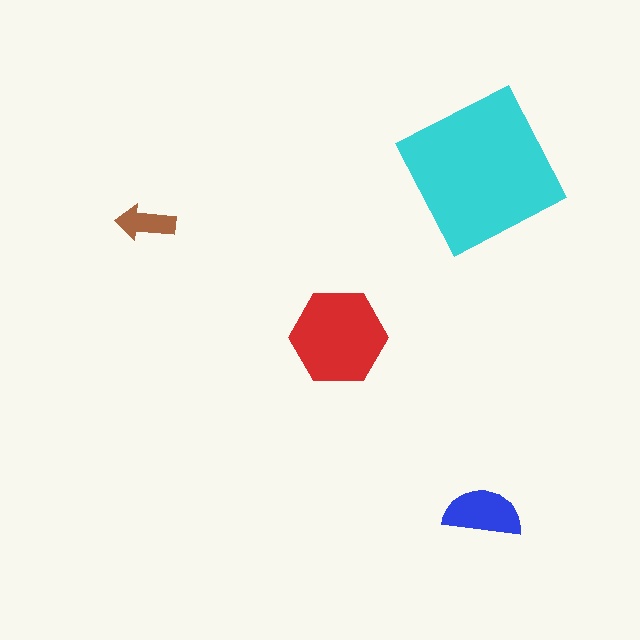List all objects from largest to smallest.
The cyan square, the red hexagon, the blue semicircle, the brown arrow.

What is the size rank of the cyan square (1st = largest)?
1st.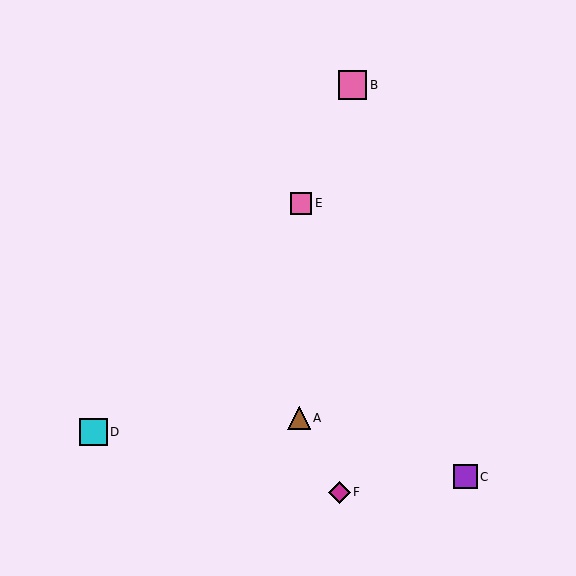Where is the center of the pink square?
The center of the pink square is at (301, 203).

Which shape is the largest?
The pink square (labeled B) is the largest.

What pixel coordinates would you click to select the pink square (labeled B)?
Click at (352, 85) to select the pink square B.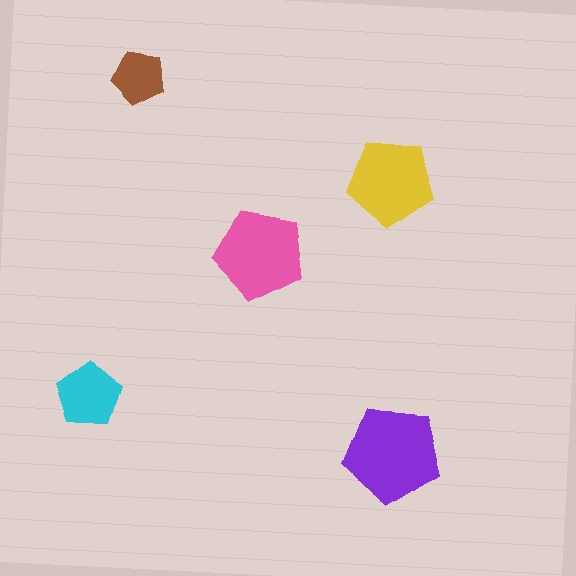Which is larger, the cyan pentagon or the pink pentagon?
The pink one.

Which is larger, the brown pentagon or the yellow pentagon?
The yellow one.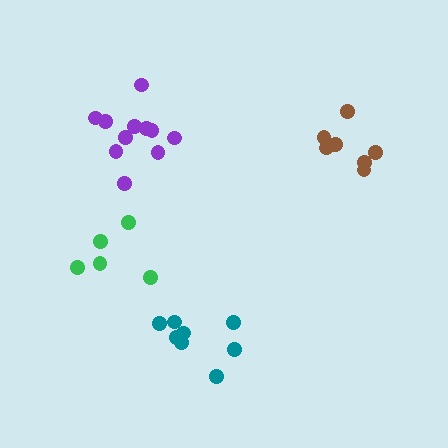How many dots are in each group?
Group 1: 5 dots, Group 2: 7 dots, Group 3: 11 dots, Group 4: 8 dots (31 total).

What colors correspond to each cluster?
The clusters are colored: green, brown, purple, teal.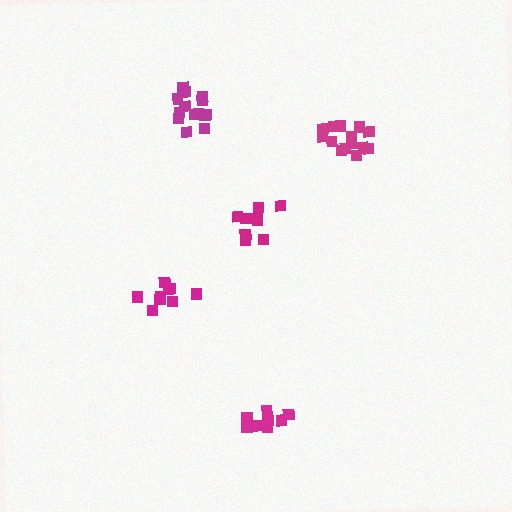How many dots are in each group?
Group 1: 9 dots, Group 2: 9 dots, Group 3: 14 dots, Group 4: 9 dots, Group 5: 14 dots (55 total).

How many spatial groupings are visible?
There are 5 spatial groupings.